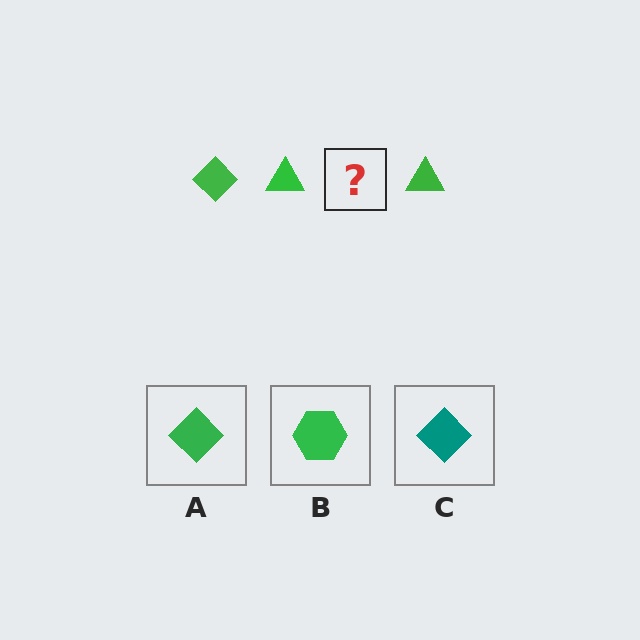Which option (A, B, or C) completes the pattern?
A.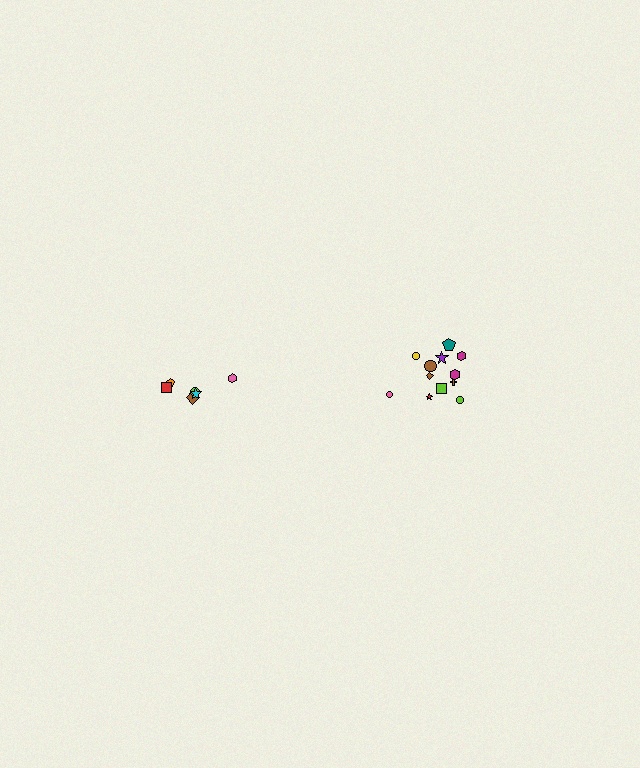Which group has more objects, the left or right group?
The right group.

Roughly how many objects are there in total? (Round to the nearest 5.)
Roughly 20 objects in total.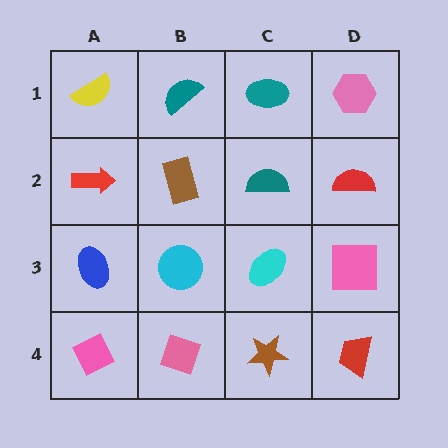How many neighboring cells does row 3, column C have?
4.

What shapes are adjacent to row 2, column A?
A yellow semicircle (row 1, column A), a blue ellipse (row 3, column A), a brown rectangle (row 2, column B).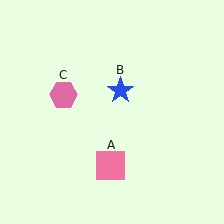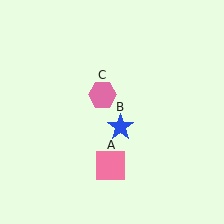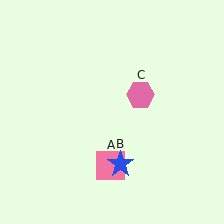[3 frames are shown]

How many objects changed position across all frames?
2 objects changed position: blue star (object B), pink hexagon (object C).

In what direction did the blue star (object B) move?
The blue star (object B) moved down.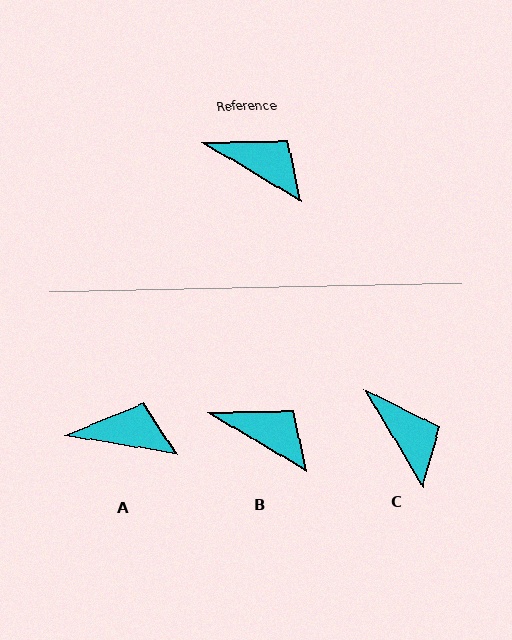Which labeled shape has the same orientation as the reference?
B.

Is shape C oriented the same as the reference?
No, it is off by about 28 degrees.